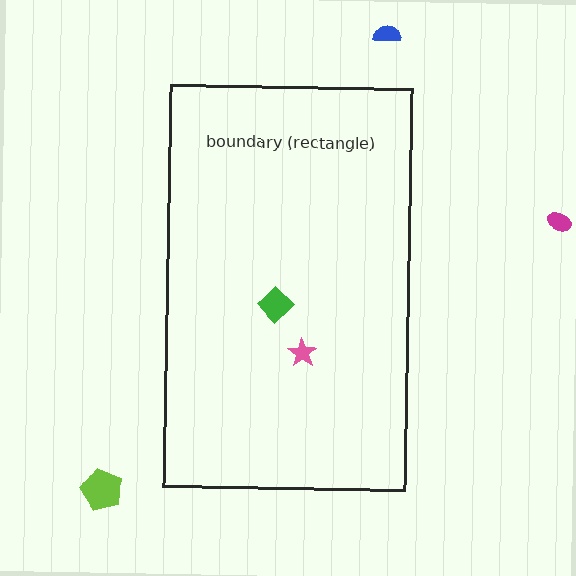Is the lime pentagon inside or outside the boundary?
Outside.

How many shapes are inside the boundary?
2 inside, 3 outside.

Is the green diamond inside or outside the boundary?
Inside.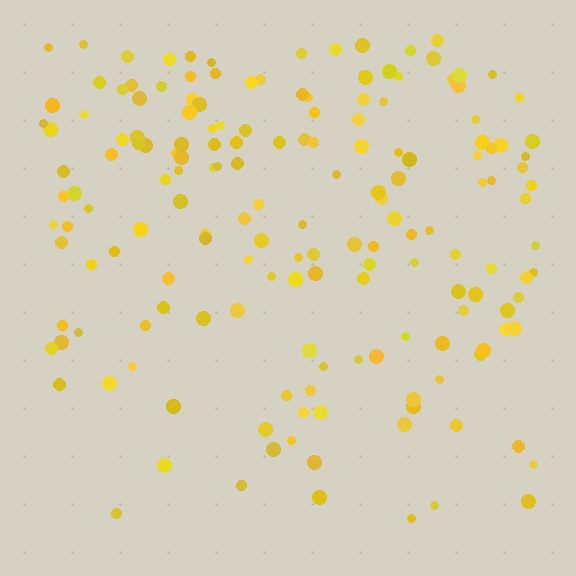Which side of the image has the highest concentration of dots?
The top.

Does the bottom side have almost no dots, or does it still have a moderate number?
Still a moderate number, just noticeably fewer than the top.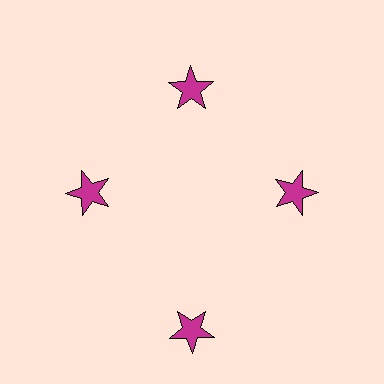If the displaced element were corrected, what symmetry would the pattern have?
It would have 4-fold rotational symmetry — the pattern would map onto itself every 90 degrees.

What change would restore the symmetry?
The symmetry would be restored by moving it inward, back onto the ring so that all 4 stars sit at equal angles and equal distance from the center.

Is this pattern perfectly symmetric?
No. The 4 magenta stars are arranged in a ring, but one element near the 6 o'clock position is pushed outward from the center, breaking the 4-fold rotational symmetry.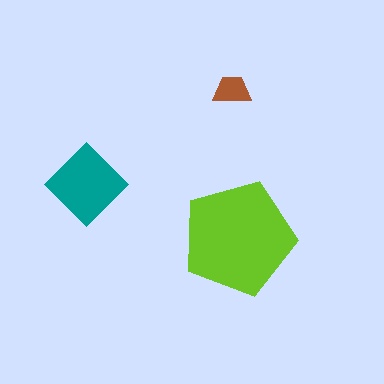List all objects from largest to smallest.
The lime pentagon, the teal diamond, the brown trapezoid.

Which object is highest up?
The brown trapezoid is topmost.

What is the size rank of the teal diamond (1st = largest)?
2nd.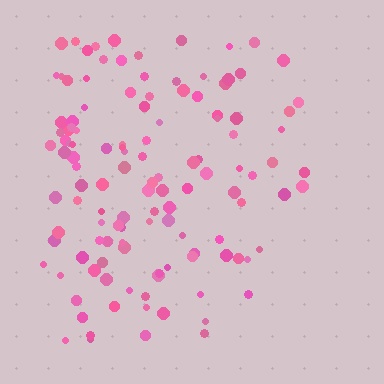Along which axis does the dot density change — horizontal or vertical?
Horizontal.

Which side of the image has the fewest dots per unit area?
The right.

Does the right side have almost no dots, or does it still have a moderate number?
Still a moderate number, just noticeably fewer than the left.